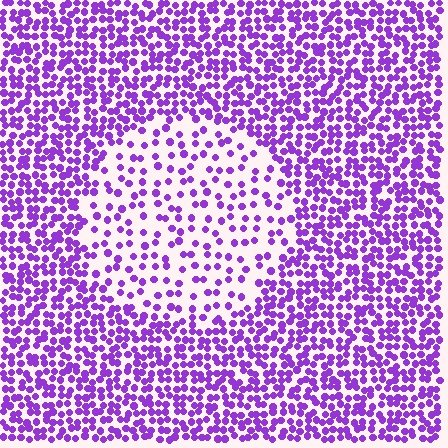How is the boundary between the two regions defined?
The boundary is defined by a change in element density (approximately 2.3x ratio). All elements are the same color, size, and shape.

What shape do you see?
I see a circle.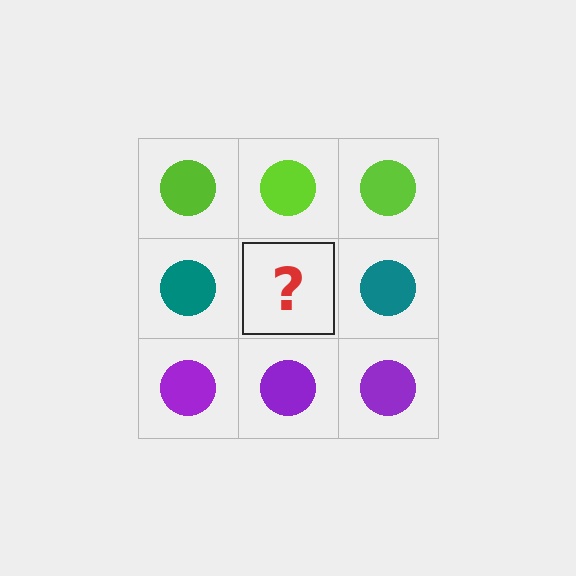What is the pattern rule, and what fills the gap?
The rule is that each row has a consistent color. The gap should be filled with a teal circle.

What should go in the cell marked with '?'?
The missing cell should contain a teal circle.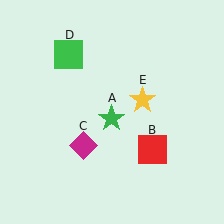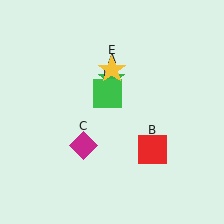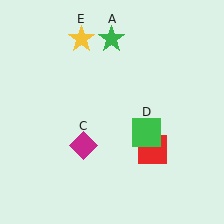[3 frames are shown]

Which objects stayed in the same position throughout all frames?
Red square (object B) and magenta diamond (object C) remained stationary.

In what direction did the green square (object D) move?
The green square (object D) moved down and to the right.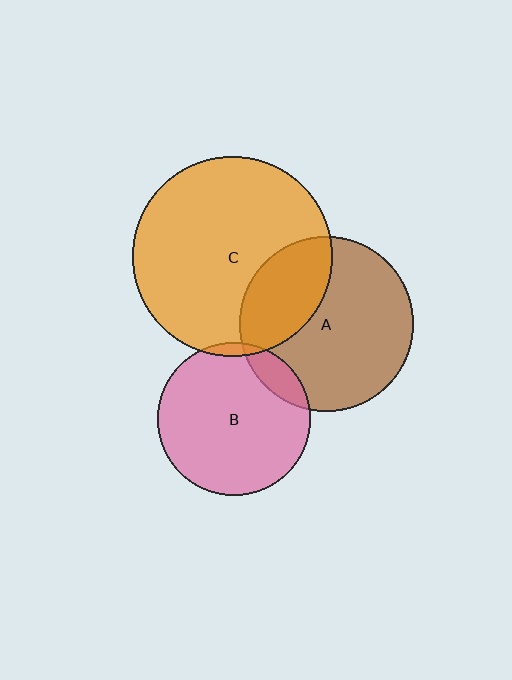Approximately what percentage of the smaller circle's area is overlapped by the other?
Approximately 10%.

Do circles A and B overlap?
Yes.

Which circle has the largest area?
Circle C (orange).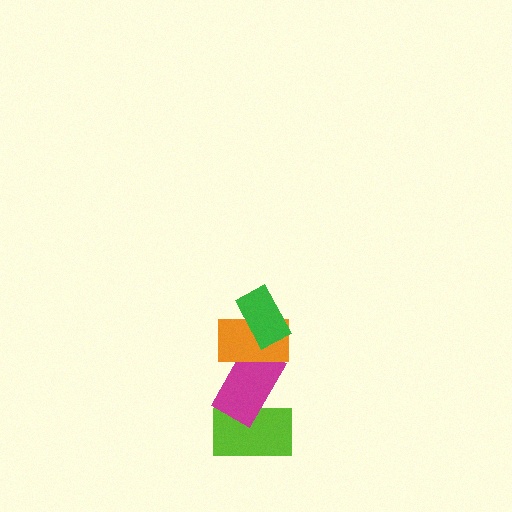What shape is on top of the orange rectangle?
The green rectangle is on top of the orange rectangle.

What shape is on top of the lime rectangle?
The magenta rectangle is on top of the lime rectangle.